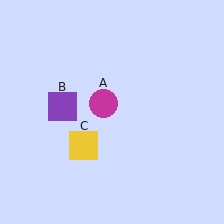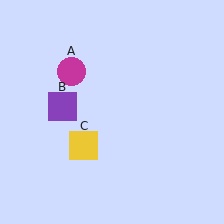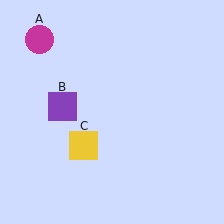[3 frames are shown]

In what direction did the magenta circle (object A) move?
The magenta circle (object A) moved up and to the left.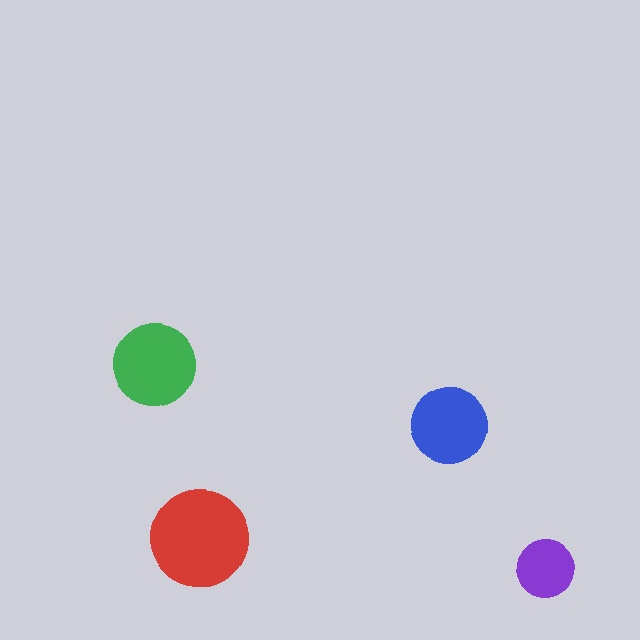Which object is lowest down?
The purple circle is bottommost.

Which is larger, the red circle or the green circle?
The red one.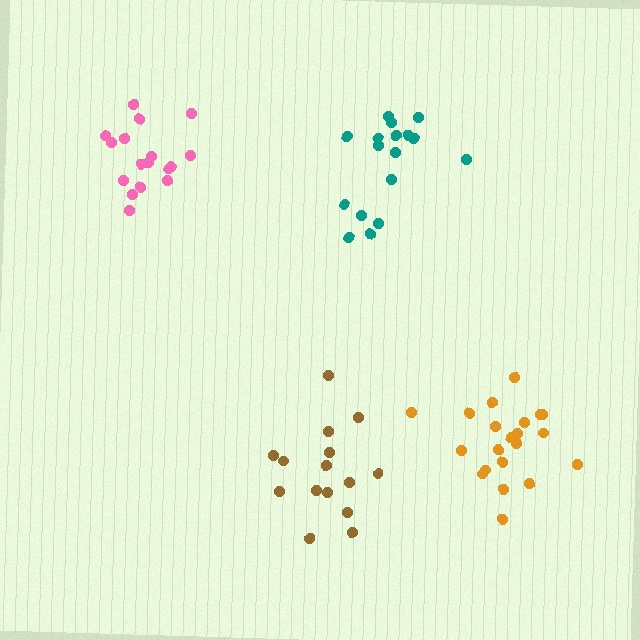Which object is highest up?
The teal cluster is topmost.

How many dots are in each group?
Group 1: 17 dots, Group 2: 15 dots, Group 3: 17 dots, Group 4: 21 dots (70 total).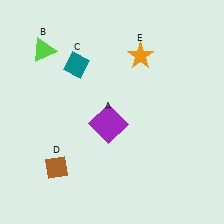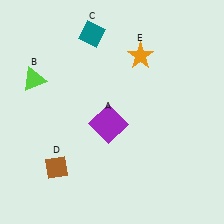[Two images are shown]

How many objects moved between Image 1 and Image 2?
2 objects moved between the two images.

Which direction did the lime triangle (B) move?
The lime triangle (B) moved down.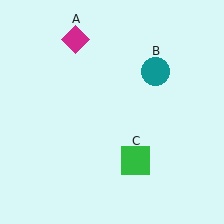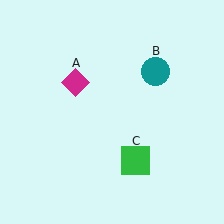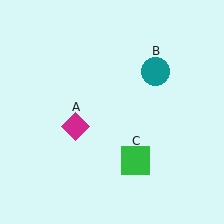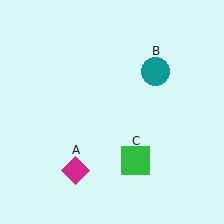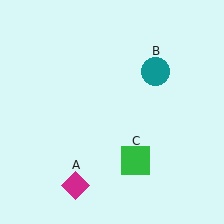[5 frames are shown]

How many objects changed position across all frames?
1 object changed position: magenta diamond (object A).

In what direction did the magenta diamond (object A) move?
The magenta diamond (object A) moved down.